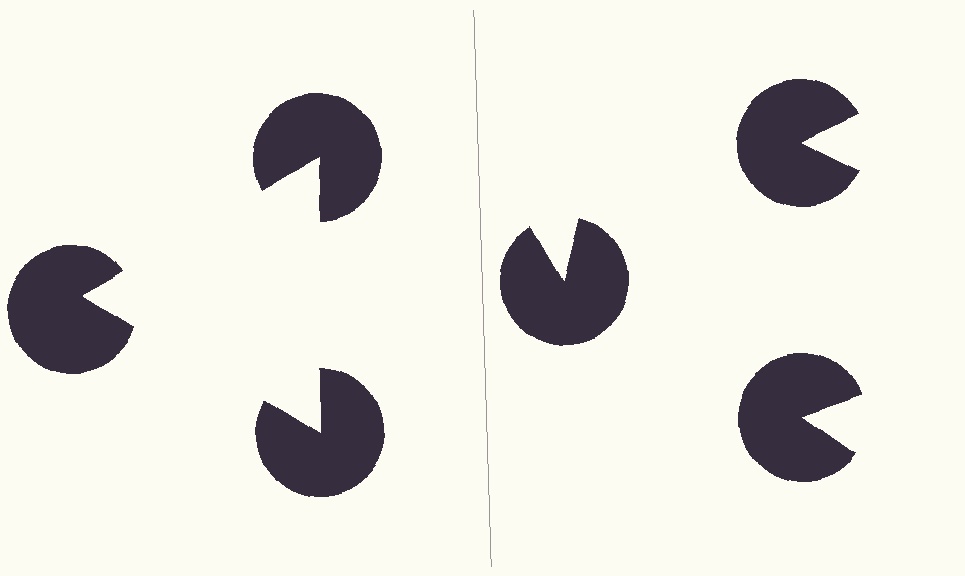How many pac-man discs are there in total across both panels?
6 — 3 on each side.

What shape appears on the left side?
An illusory triangle.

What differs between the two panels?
The pac-man discs are positioned identically on both sides; only the wedge orientations differ. On the left they align to a triangle; on the right they are misaligned.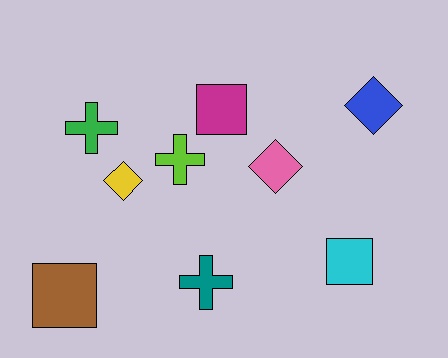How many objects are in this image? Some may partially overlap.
There are 9 objects.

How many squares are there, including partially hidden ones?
There are 3 squares.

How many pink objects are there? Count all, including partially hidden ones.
There is 1 pink object.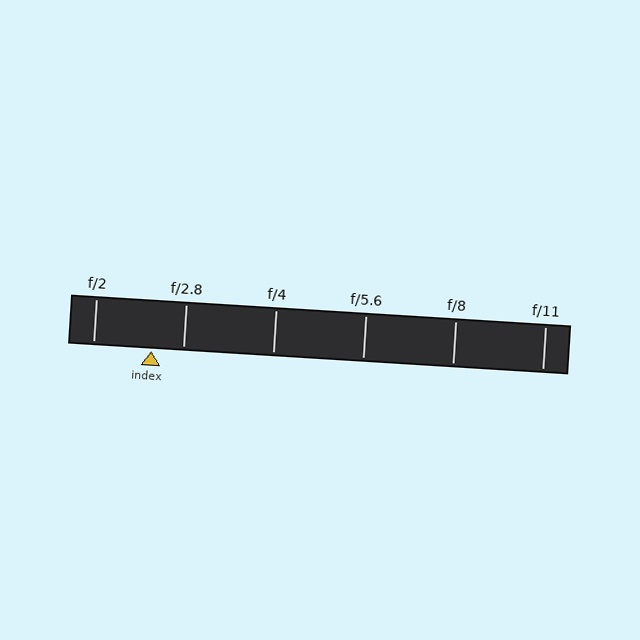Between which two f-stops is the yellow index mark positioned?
The index mark is between f/2 and f/2.8.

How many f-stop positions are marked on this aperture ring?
There are 6 f-stop positions marked.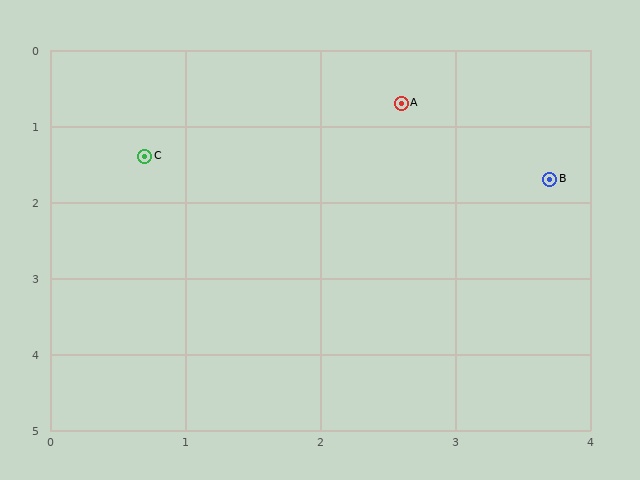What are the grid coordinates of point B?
Point B is at approximately (3.7, 1.7).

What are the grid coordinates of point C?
Point C is at approximately (0.7, 1.4).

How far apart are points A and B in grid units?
Points A and B are about 1.5 grid units apart.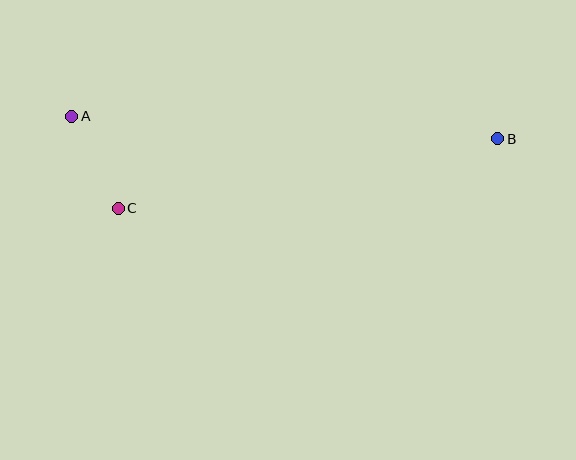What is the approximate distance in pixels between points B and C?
The distance between B and C is approximately 386 pixels.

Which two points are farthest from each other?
Points A and B are farthest from each other.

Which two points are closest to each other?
Points A and C are closest to each other.